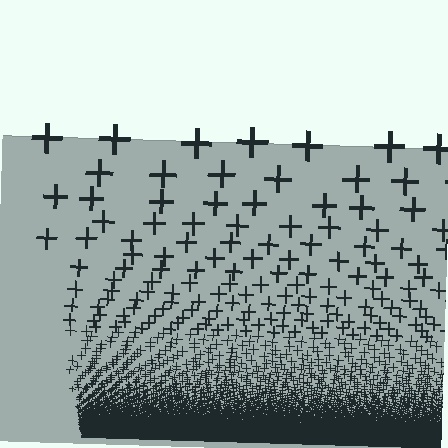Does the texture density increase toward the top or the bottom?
Density increases toward the bottom.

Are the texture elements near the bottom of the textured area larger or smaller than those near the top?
Smaller. The gradient is inverted — elements near the bottom are smaller and denser.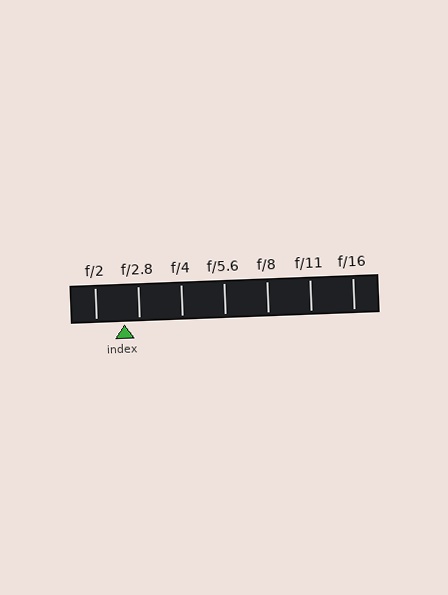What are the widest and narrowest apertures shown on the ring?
The widest aperture shown is f/2 and the narrowest is f/16.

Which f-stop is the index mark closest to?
The index mark is closest to f/2.8.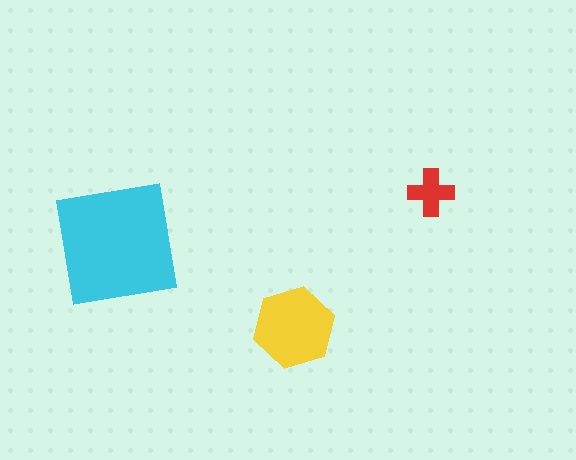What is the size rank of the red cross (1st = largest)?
3rd.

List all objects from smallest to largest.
The red cross, the yellow hexagon, the cyan square.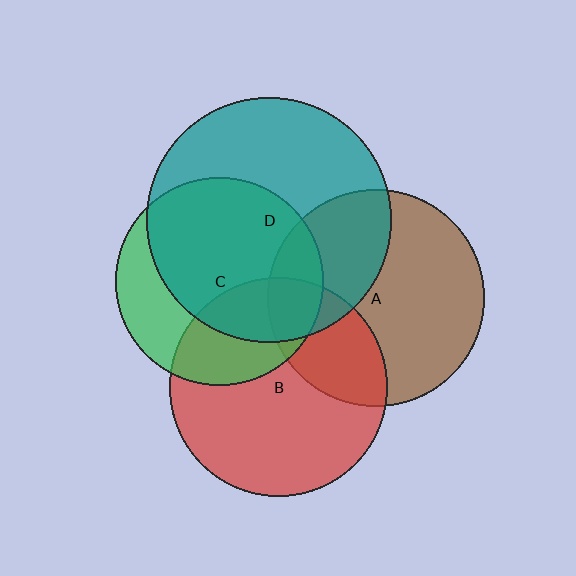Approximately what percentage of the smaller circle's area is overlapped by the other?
Approximately 15%.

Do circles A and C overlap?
Yes.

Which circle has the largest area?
Circle D (teal).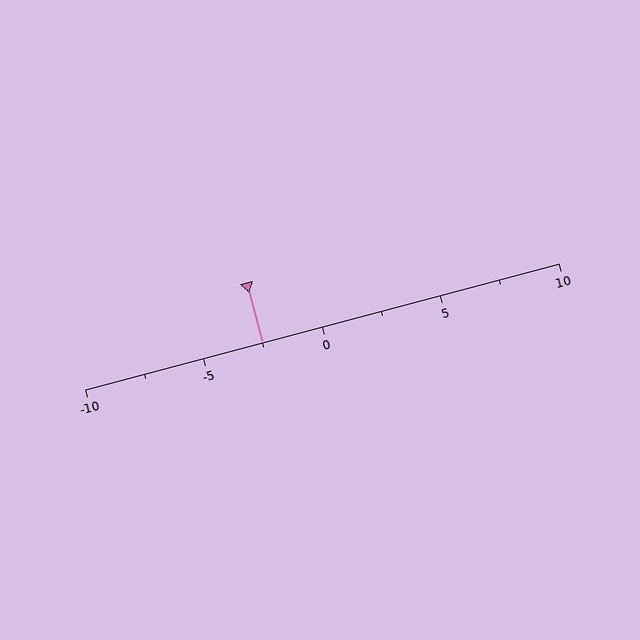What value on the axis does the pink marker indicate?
The marker indicates approximately -2.5.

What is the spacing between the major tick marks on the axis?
The major ticks are spaced 5 apart.